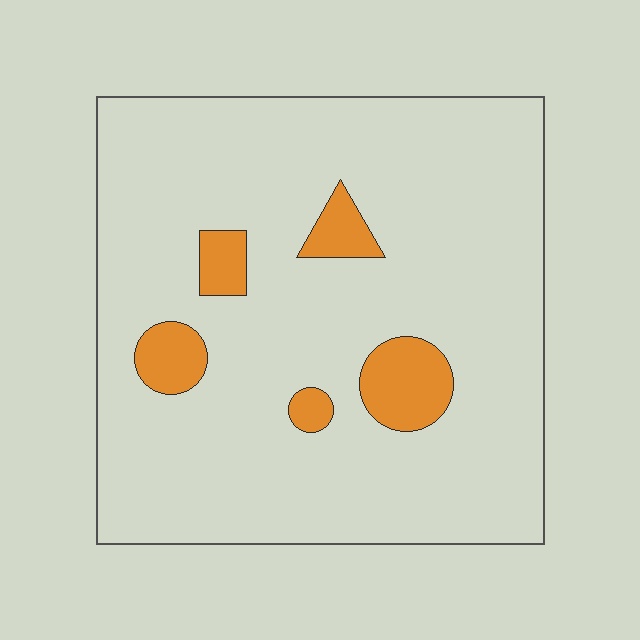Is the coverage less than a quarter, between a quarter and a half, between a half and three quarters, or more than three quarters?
Less than a quarter.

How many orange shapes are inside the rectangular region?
5.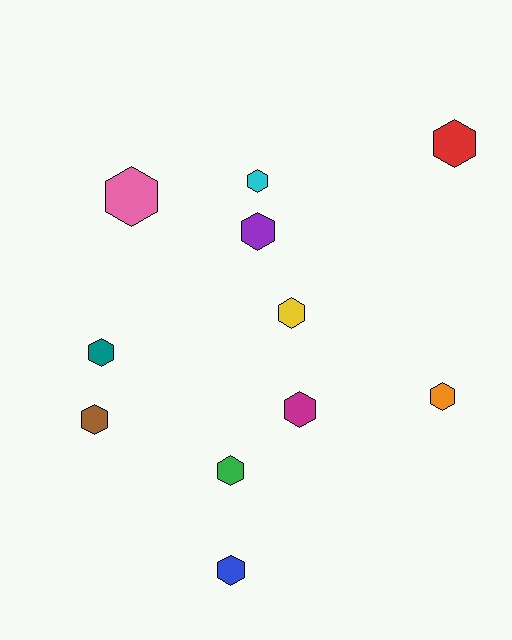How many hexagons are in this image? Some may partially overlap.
There are 11 hexagons.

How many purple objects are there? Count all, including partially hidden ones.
There is 1 purple object.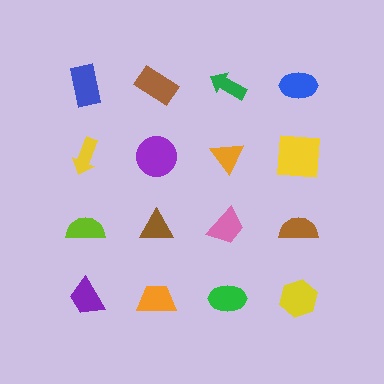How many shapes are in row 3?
4 shapes.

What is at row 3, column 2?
A brown triangle.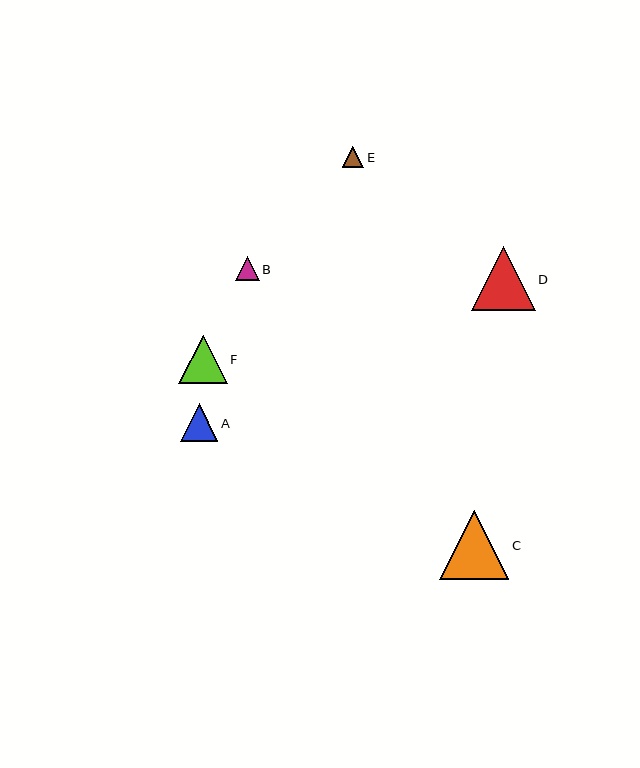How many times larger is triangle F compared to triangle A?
Triangle F is approximately 1.3 times the size of triangle A.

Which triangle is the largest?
Triangle C is the largest with a size of approximately 69 pixels.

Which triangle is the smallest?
Triangle E is the smallest with a size of approximately 21 pixels.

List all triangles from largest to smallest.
From largest to smallest: C, D, F, A, B, E.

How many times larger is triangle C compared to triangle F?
Triangle C is approximately 1.4 times the size of triangle F.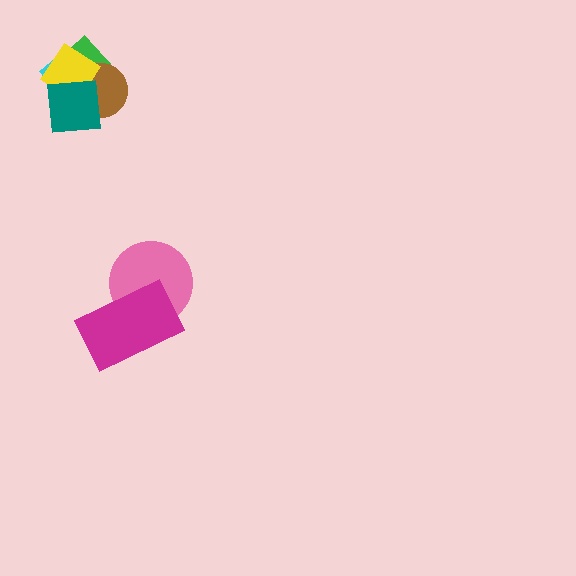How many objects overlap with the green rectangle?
4 objects overlap with the green rectangle.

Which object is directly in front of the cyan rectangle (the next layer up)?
The green rectangle is directly in front of the cyan rectangle.